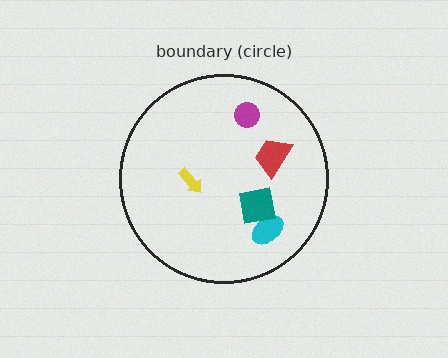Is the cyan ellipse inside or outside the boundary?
Inside.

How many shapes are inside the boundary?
5 inside, 0 outside.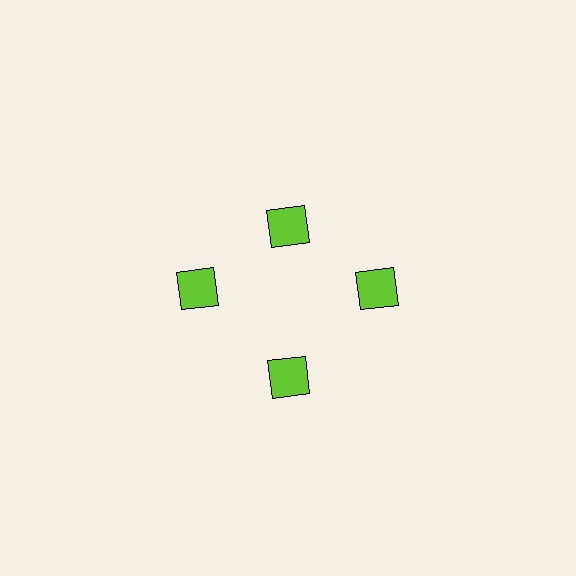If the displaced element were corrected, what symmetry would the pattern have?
It would have 4-fold rotational symmetry — the pattern would map onto itself every 90 degrees.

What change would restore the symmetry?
The symmetry would be restored by moving it outward, back onto the ring so that all 4 squares sit at equal angles and equal distance from the center.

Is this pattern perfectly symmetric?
No. The 4 lime squares are arranged in a ring, but one element near the 12 o'clock position is pulled inward toward the center, breaking the 4-fold rotational symmetry.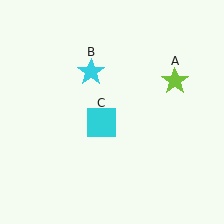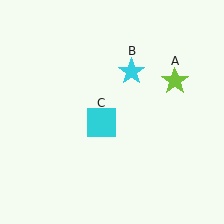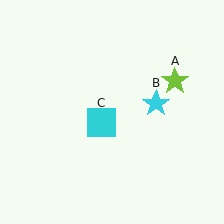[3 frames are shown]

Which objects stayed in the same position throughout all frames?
Lime star (object A) and cyan square (object C) remained stationary.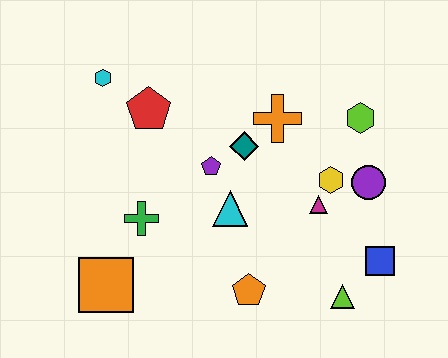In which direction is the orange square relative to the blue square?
The orange square is to the left of the blue square.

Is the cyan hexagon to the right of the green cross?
No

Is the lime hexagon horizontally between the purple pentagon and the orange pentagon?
No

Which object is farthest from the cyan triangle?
The cyan hexagon is farthest from the cyan triangle.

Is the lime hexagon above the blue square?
Yes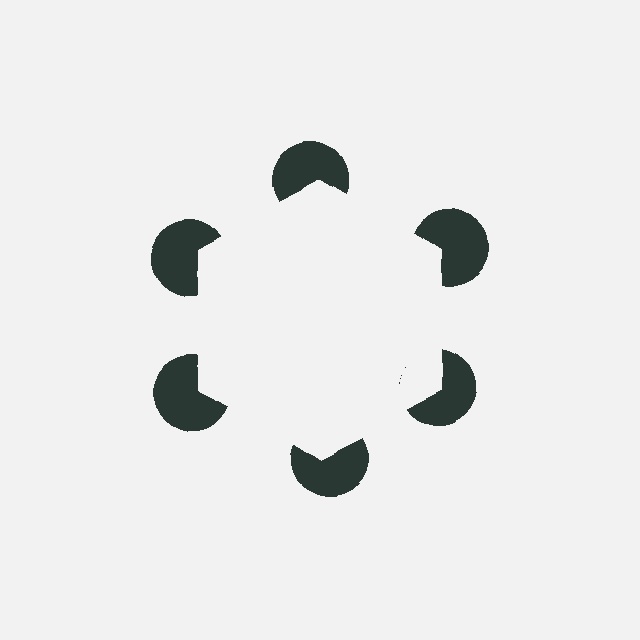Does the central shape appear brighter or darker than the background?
It typically appears slightly brighter than the background, even though no actual brightness change is drawn.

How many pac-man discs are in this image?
There are 6 — one at each vertex of the illusory hexagon.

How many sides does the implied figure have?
6 sides.